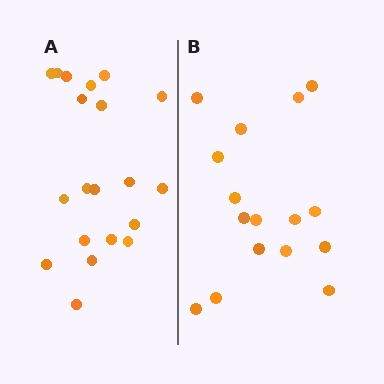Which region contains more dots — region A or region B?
Region A (the left region) has more dots.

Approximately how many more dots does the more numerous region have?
Region A has about 4 more dots than region B.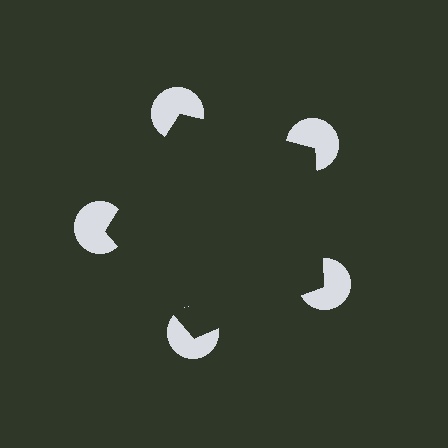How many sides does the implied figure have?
5 sides.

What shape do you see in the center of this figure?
An illusory pentagon — its edges are inferred from the aligned wedge cuts in the pac-man discs, not physically drawn.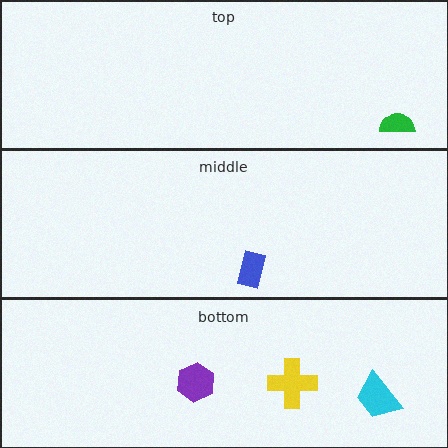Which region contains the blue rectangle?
The middle region.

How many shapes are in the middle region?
1.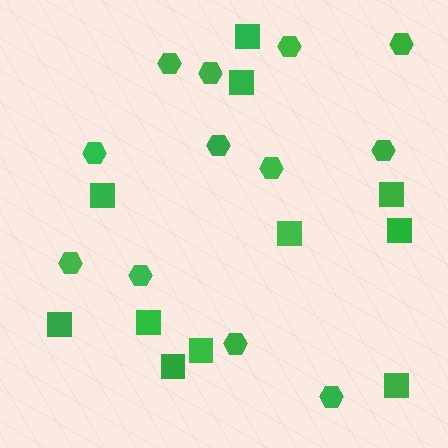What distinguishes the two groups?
There are 2 groups: one group of hexagons (12) and one group of squares (11).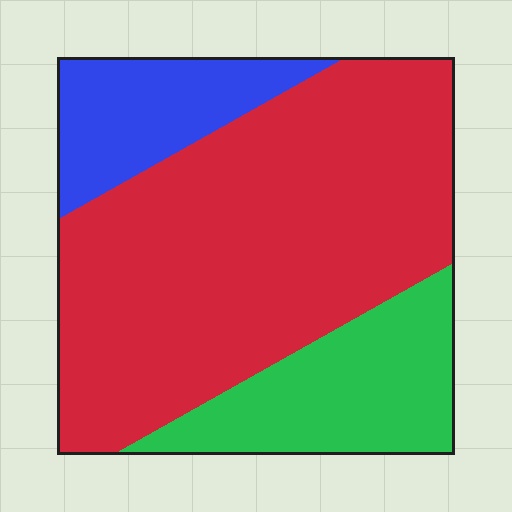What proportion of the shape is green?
Green covers 21% of the shape.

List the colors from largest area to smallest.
From largest to smallest: red, green, blue.